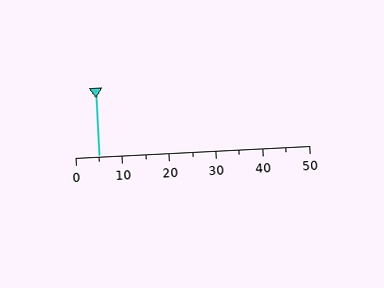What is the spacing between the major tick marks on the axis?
The major ticks are spaced 10 apart.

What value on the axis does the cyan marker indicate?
The marker indicates approximately 5.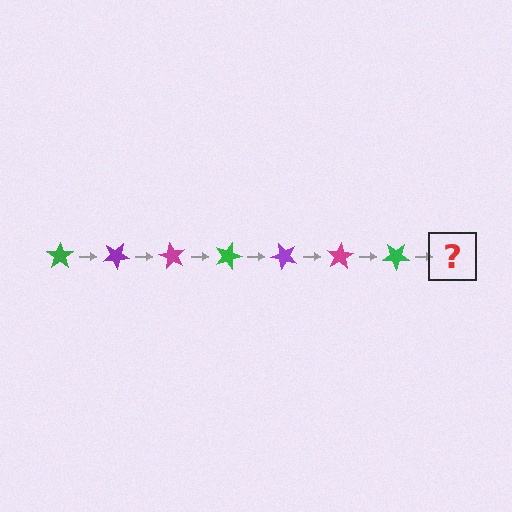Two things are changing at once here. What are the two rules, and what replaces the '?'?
The two rules are that it rotates 30 degrees each step and the color cycles through green, purple, and magenta. The '?' should be a purple star, rotated 210 degrees from the start.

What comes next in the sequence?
The next element should be a purple star, rotated 210 degrees from the start.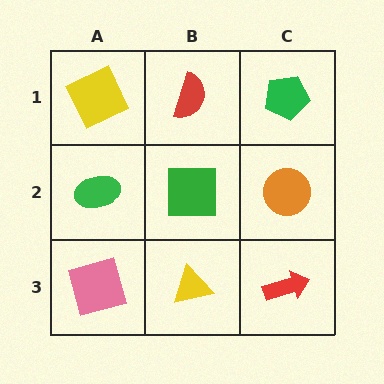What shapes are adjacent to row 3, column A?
A green ellipse (row 2, column A), a yellow triangle (row 3, column B).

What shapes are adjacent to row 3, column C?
An orange circle (row 2, column C), a yellow triangle (row 3, column B).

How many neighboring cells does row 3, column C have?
2.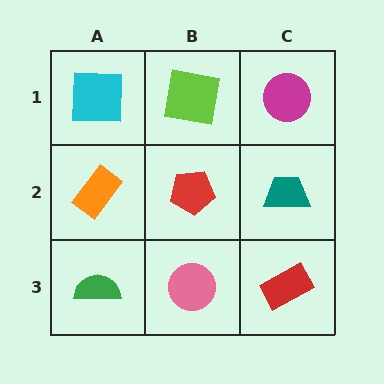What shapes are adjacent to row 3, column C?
A teal trapezoid (row 2, column C), a pink circle (row 3, column B).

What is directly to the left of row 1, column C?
A lime square.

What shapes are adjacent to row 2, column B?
A lime square (row 1, column B), a pink circle (row 3, column B), an orange rectangle (row 2, column A), a teal trapezoid (row 2, column C).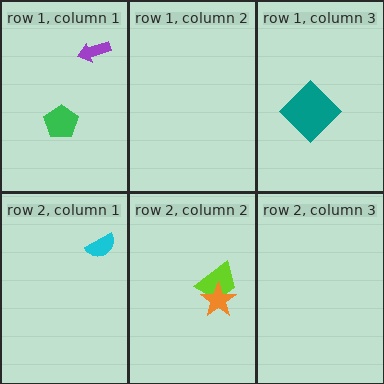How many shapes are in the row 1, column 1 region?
2.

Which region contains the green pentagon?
The row 1, column 1 region.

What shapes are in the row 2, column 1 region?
The cyan semicircle.